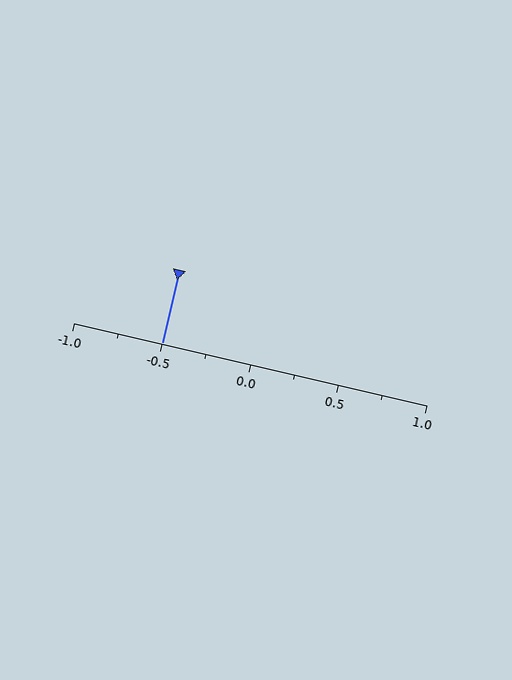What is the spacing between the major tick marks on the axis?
The major ticks are spaced 0.5 apart.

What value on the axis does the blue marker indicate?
The marker indicates approximately -0.5.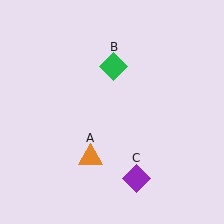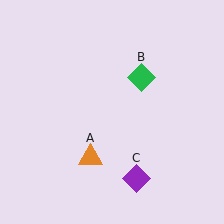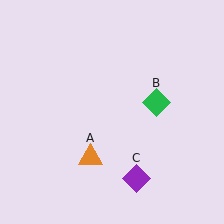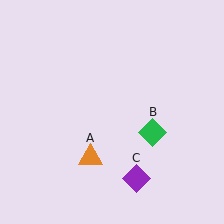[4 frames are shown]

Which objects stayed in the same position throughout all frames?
Orange triangle (object A) and purple diamond (object C) remained stationary.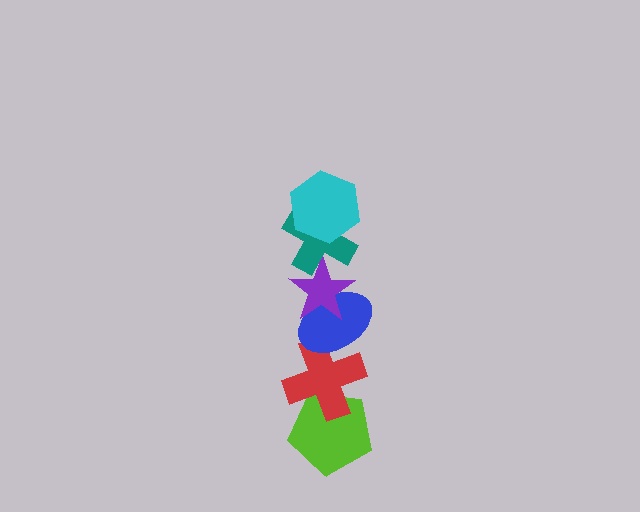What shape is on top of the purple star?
The teal cross is on top of the purple star.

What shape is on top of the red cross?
The blue ellipse is on top of the red cross.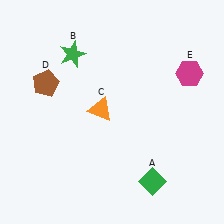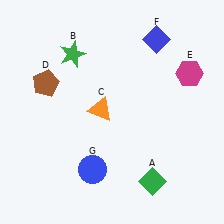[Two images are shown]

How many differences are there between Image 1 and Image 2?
There are 2 differences between the two images.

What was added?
A blue diamond (F), a blue circle (G) were added in Image 2.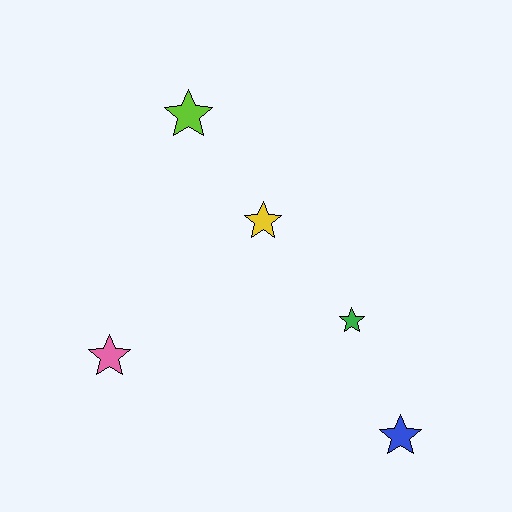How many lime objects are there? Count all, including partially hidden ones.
There is 1 lime object.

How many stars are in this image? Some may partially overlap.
There are 5 stars.